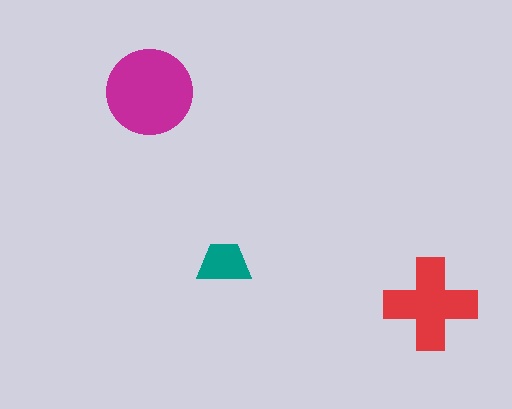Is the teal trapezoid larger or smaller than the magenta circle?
Smaller.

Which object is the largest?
The magenta circle.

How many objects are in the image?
There are 3 objects in the image.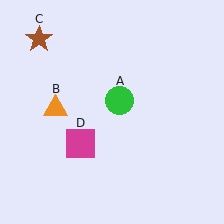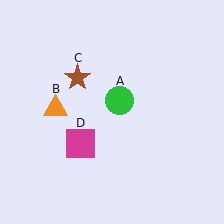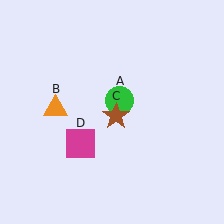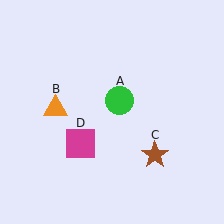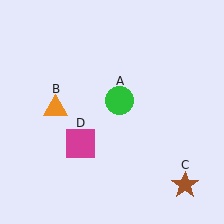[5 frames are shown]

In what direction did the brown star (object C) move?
The brown star (object C) moved down and to the right.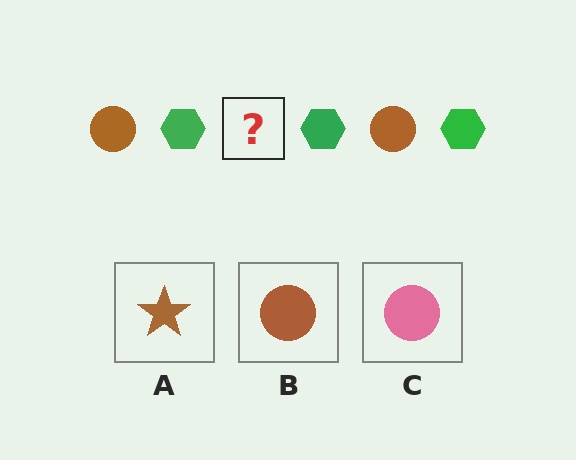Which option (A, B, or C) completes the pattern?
B.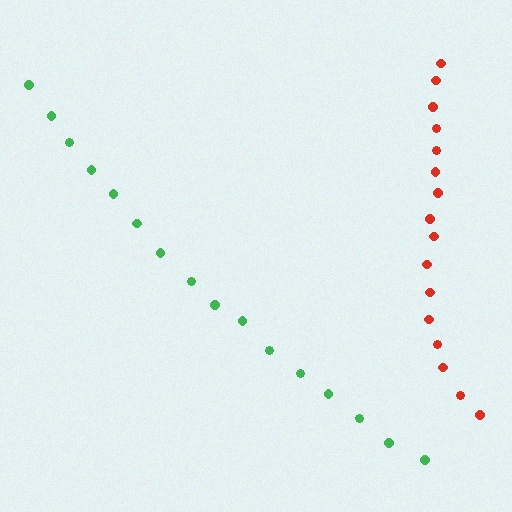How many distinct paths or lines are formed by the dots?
There are 2 distinct paths.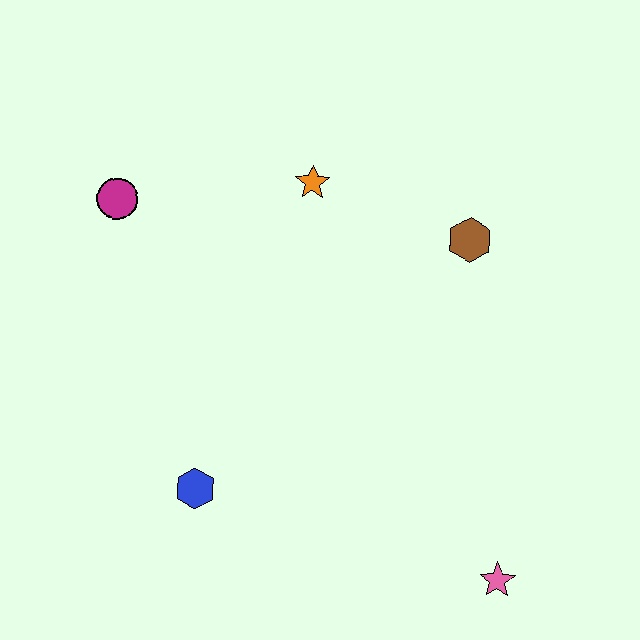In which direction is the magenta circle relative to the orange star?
The magenta circle is to the left of the orange star.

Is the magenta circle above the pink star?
Yes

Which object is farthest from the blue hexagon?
The brown hexagon is farthest from the blue hexagon.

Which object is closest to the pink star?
The blue hexagon is closest to the pink star.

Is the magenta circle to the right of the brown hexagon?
No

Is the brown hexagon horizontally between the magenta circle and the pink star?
Yes